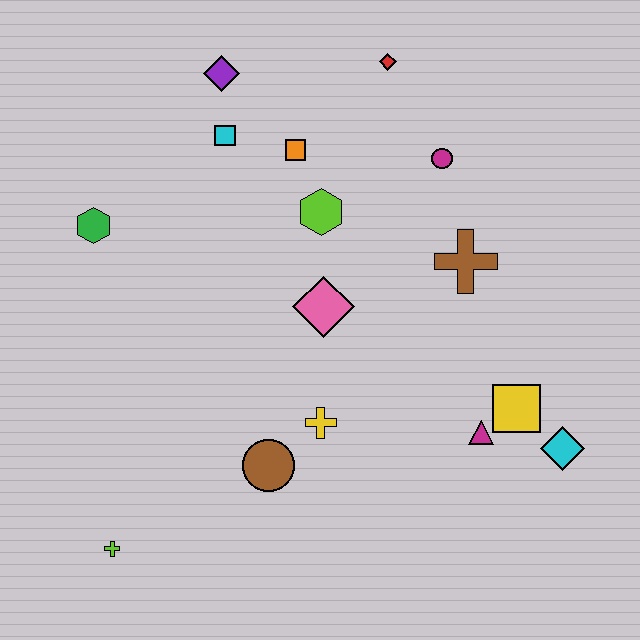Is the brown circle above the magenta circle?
No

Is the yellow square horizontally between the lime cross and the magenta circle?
No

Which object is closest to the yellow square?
The magenta triangle is closest to the yellow square.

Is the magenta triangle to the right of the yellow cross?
Yes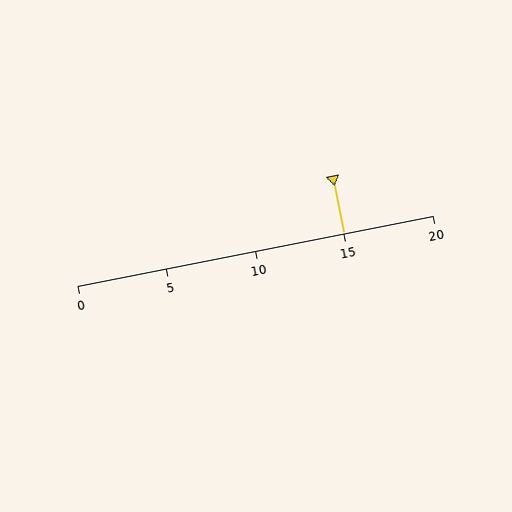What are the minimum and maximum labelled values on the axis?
The axis runs from 0 to 20.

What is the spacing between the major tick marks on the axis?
The major ticks are spaced 5 apart.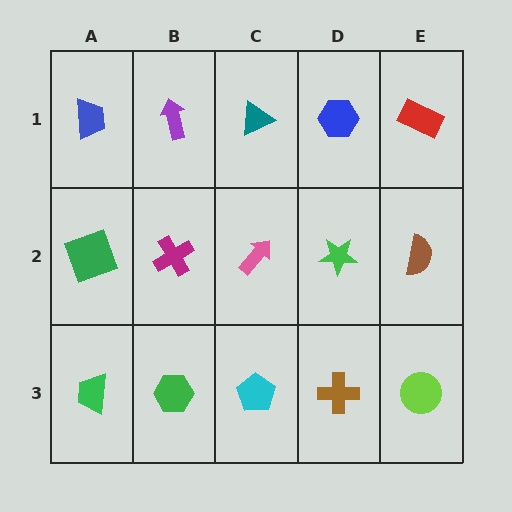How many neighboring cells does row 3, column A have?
2.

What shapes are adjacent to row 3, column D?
A green star (row 2, column D), a cyan pentagon (row 3, column C), a lime circle (row 3, column E).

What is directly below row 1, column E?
A brown semicircle.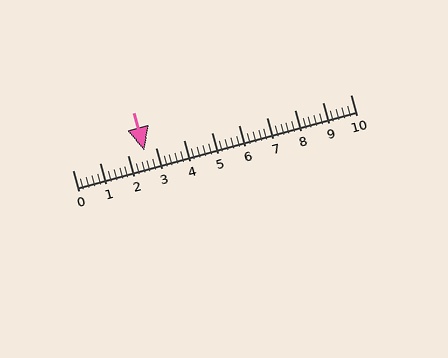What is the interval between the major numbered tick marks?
The major tick marks are spaced 1 units apart.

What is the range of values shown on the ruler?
The ruler shows values from 0 to 10.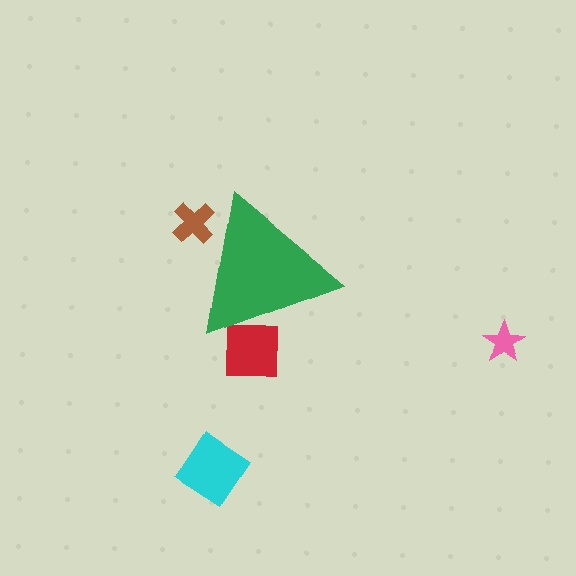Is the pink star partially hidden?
No, the pink star is fully visible.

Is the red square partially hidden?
Yes, the red square is partially hidden behind the green triangle.